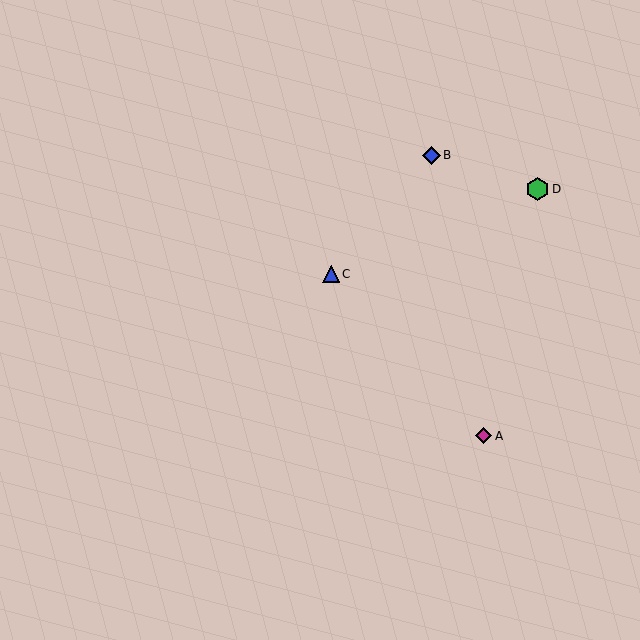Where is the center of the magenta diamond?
The center of the magenta diamond is at (484, 436).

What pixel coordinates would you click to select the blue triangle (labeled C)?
Click at (331, 274) to select the blue triangle C.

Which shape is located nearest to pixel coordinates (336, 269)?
The blue triangle (labeled C) at (331, 274) is nearest to that location.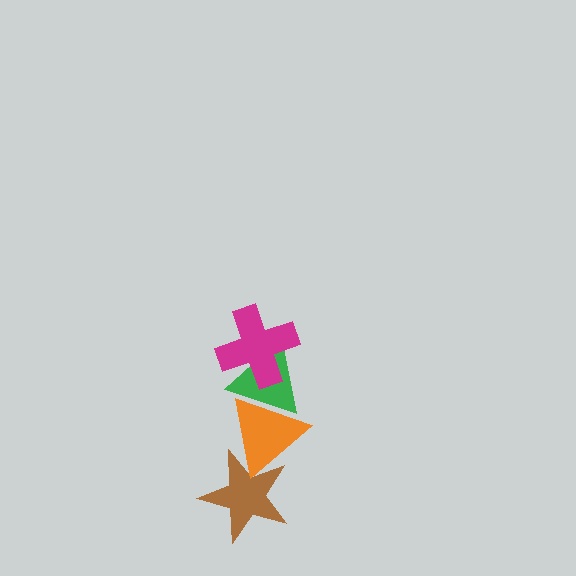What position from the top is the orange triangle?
The orange triangle is 3rd from the top.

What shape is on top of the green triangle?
The magenta cross is on top of the green triangle.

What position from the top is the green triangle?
The green triangle is 2nd from the top.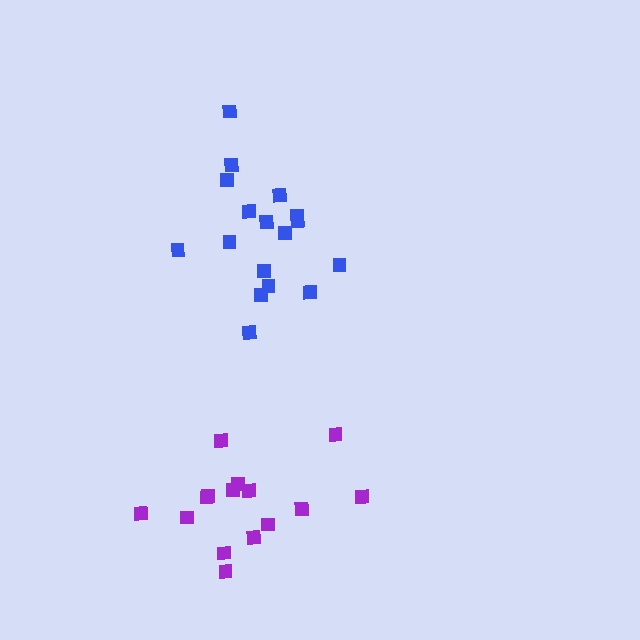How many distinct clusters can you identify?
There are 2 distinct clusters.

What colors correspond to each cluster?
The clusters are colored: blue, purple.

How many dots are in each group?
Group 1: 17 dots, Group 2: 15 dots (32 total).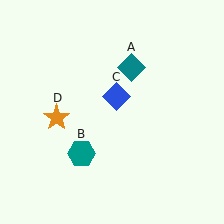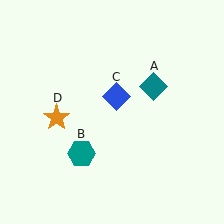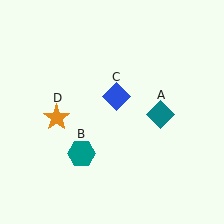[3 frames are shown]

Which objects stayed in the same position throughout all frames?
Teal hexagon (object B) and blue diamond (object C) and orange star (object D) remained stationary.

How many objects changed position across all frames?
1 object changed position: teal diamond (object A).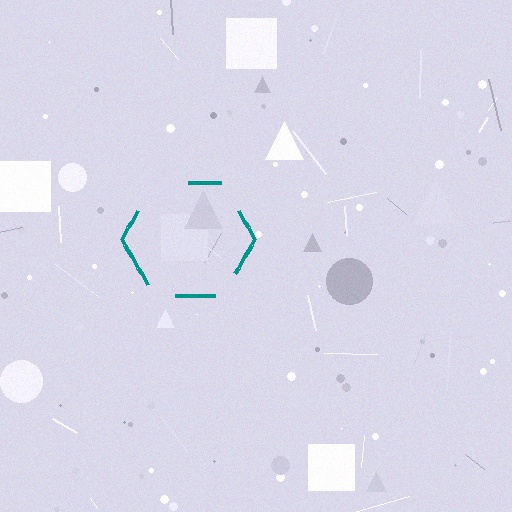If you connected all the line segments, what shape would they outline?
They would outline a hexagon.